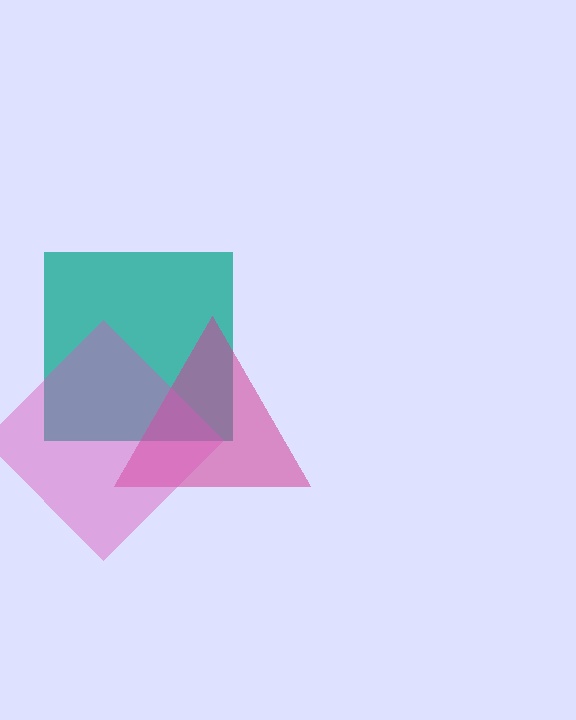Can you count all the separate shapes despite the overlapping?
Yes, there are 3 separate shapes.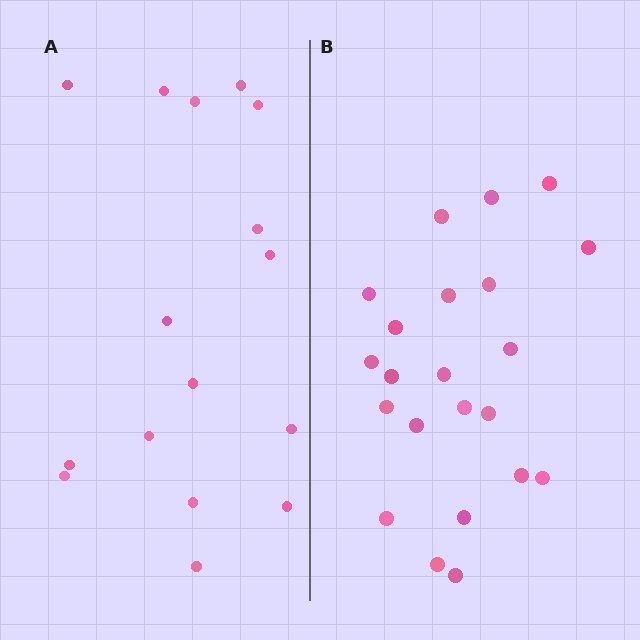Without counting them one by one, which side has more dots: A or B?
Region B (the right region) has more dots.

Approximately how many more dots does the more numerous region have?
Region B has about 6 more dots than region A.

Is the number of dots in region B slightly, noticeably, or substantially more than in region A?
Region B has noticeably more, but not dramatically so. The ratio is roughly 1.4 to 1.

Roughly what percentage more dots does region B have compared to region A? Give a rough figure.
About 40% more.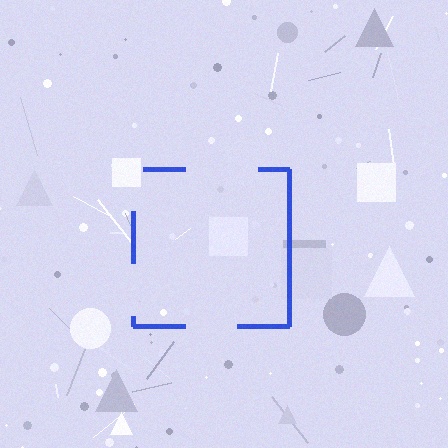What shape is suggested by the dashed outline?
The dashed outline suggests a square.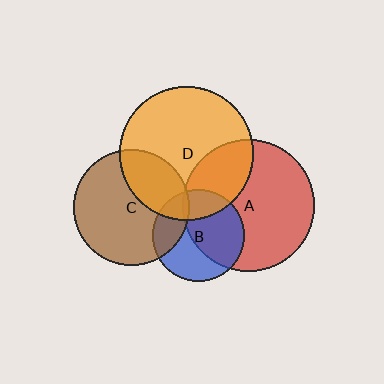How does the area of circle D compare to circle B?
Approximately 2.1 times.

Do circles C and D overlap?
Yes.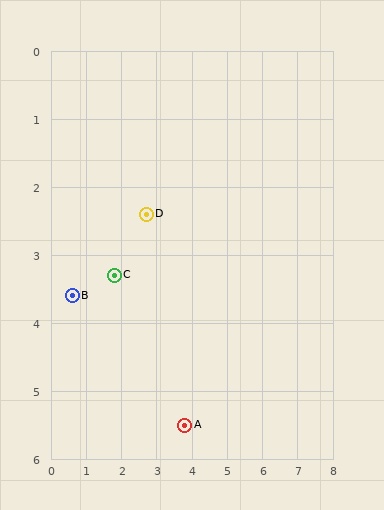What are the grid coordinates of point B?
Point B is at approximately (0.6, 3.6).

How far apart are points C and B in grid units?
Points C and B are about 1.2 grid units apart.